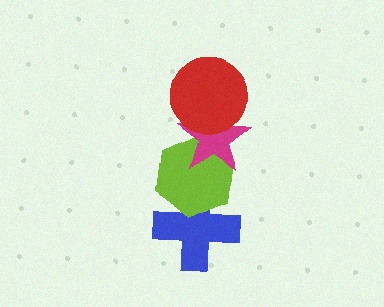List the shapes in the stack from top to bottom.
From top to bottom: the red circle, the magenta star, the lime hexagon, the blue cross.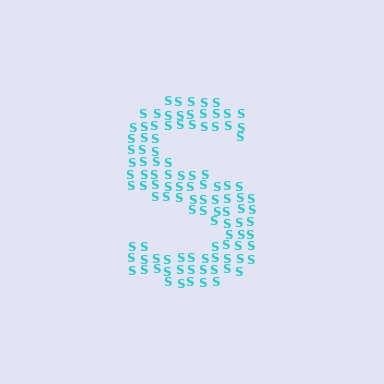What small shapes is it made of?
It is made of small letter S's.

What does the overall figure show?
The overall figure shows the letter S.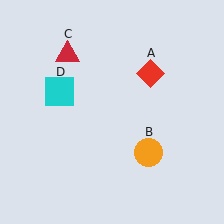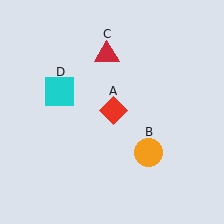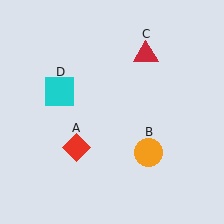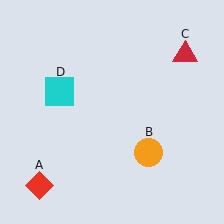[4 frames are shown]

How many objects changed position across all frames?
2 objects changed position: red diamond (object A), red triangle (object C).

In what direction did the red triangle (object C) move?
The red triangle (object C) moved right.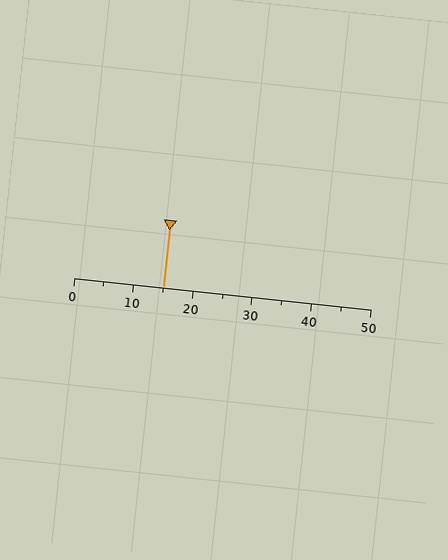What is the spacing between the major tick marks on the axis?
The major ticks are spaced 10 apart.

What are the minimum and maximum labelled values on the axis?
The axis runs from 0 to 50.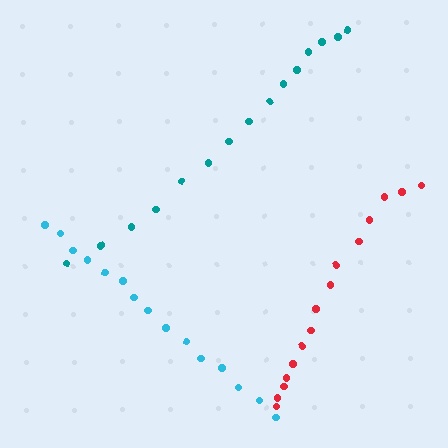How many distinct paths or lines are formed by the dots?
There are 3 distinct paths.